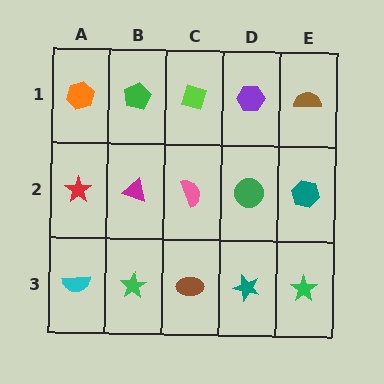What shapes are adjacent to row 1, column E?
A teal hexagon (row 2, column E), a purple hexagon (row 1, column D).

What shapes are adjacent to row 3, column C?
A pink semicircle (row 2, column C), a green star (row 3, column B), a teal star (row 3, column D).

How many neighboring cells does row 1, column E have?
2.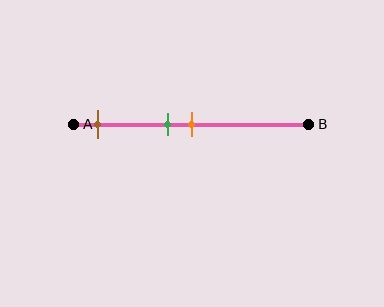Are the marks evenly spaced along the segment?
No, the marks are not evenly spaced.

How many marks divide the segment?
There are 3 marks dividing the segment.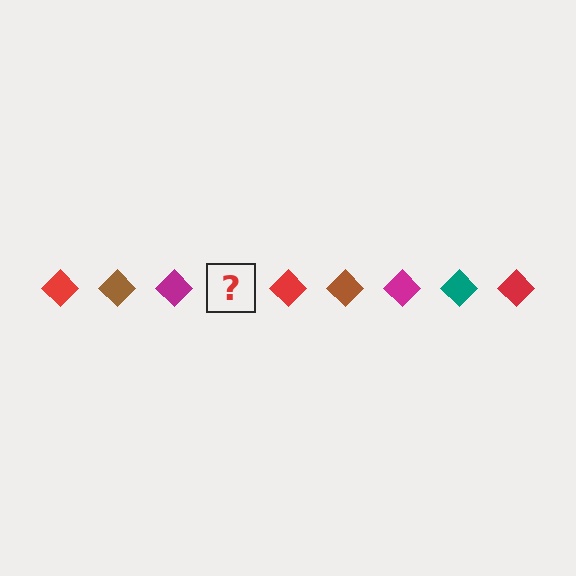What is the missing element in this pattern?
The missing element is a teal diamond.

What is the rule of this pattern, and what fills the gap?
The rule is that the pattern cycles through red, brown, magenta, teal diamonds. The gap should be filled with a teal diamond.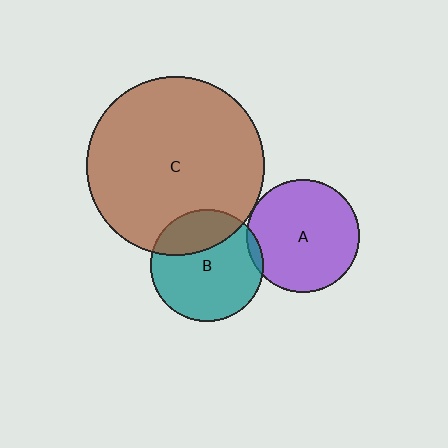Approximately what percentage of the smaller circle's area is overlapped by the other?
Approximately 30%.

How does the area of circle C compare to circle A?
Approximately 2.5 times.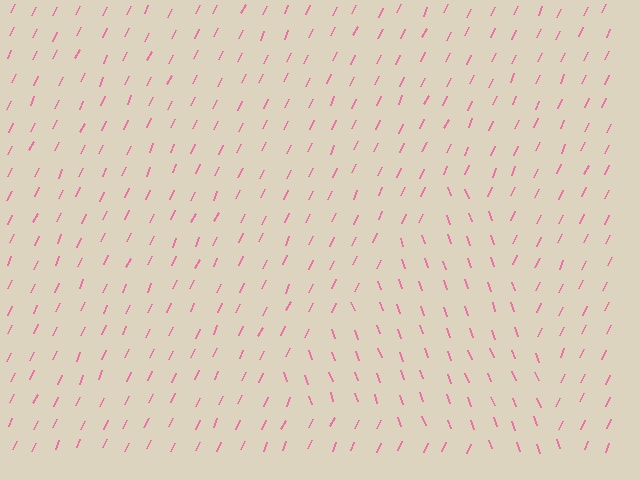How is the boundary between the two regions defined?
The boundary is defined purely by a change in line orientation (approximately 45 degrees difference). All lines are the same color and thickness.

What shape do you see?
I see a triangle.